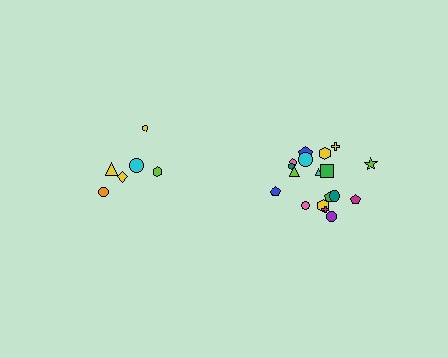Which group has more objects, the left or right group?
The right group.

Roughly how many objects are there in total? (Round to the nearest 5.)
Roughly 25 objects in total.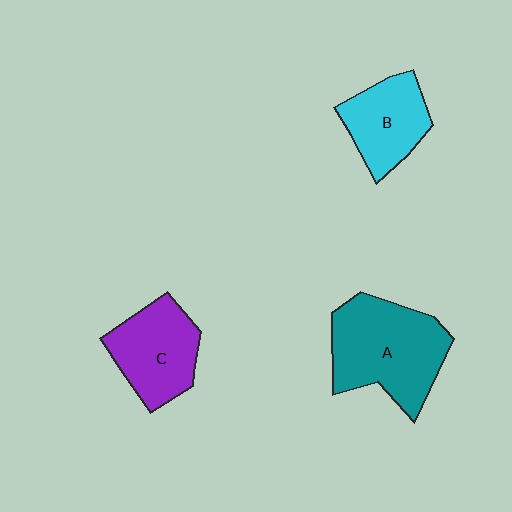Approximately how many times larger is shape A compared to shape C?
Approximately 1.4 times.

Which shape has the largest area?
Shape A (teal).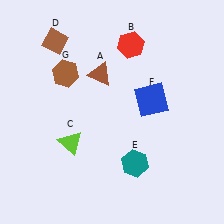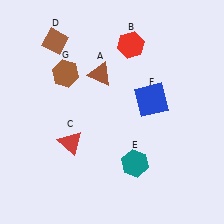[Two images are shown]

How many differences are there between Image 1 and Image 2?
There is 1 difference between the two images.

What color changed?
The triangle (C) changed from lime in Image 1 to red in Image 2.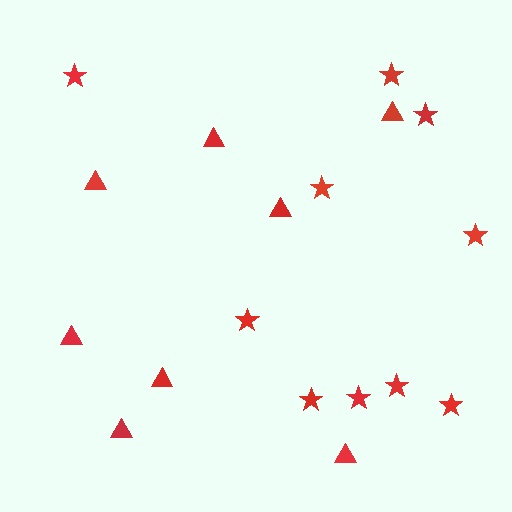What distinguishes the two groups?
There are 2 groups: one group of triangles (8) and one group of stars (10).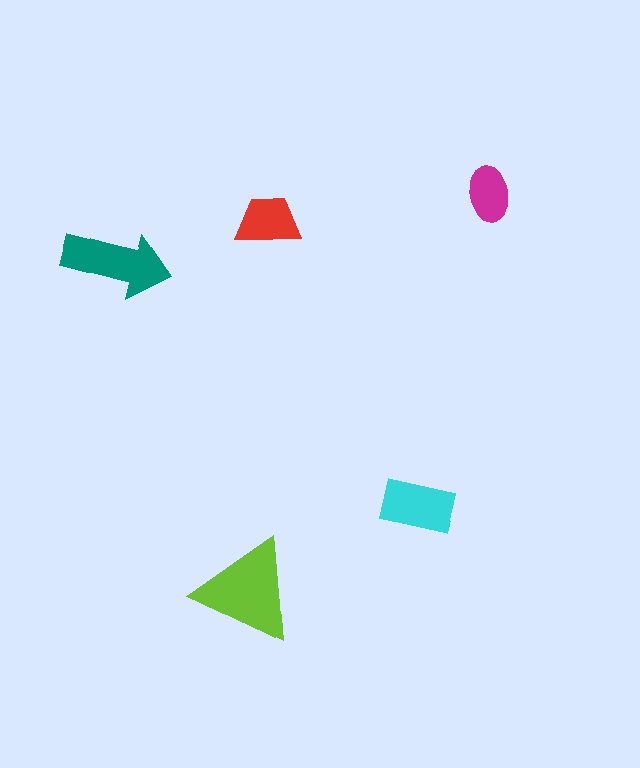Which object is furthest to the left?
The teal arrow is leftmost.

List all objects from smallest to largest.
The magenta ellipse, the red trapezoid, the cyan rectangle, the teal arrow, the lime triangle.